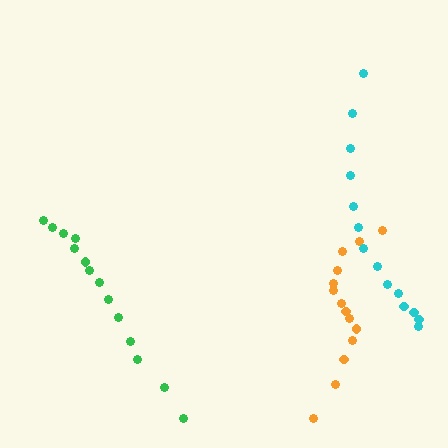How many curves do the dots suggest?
There are 3 distinct paths.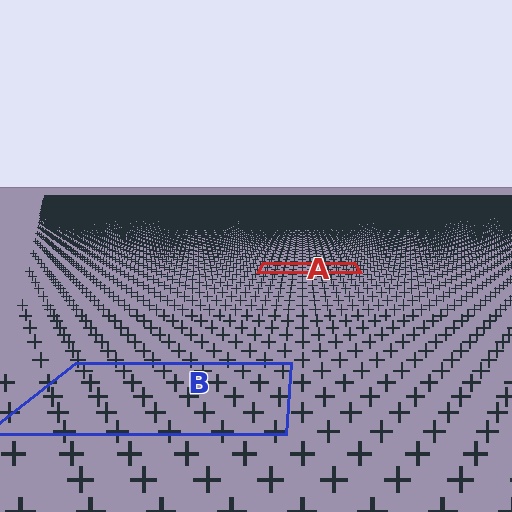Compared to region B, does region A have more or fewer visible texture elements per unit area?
Region A has more texture elements per unit area — they are packed more densely because it is farther away.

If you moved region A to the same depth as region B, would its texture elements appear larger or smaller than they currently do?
They would appear larger. At a closer depth, the same texture elements are projected at a bigger on-screen size.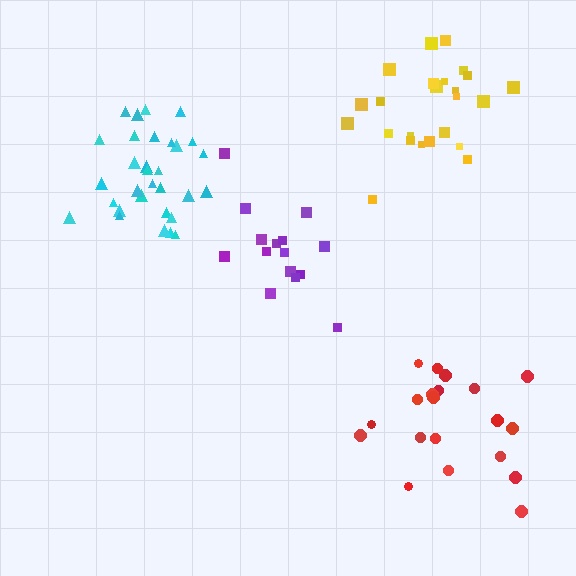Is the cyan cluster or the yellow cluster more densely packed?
Cyan.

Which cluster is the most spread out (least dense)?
Red.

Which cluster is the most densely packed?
Cyan.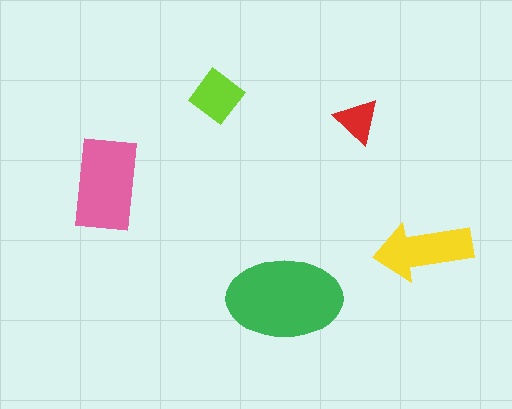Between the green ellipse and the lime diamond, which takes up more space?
The green ellipse.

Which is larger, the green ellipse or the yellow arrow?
The green ellipse.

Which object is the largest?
The green ellipse.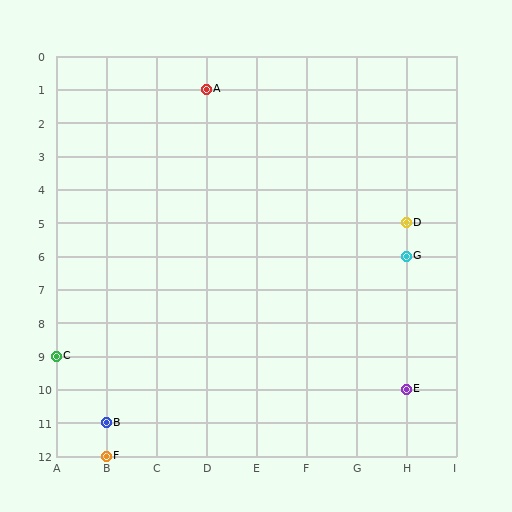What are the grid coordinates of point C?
Point C is at grid coordinates (A, 9).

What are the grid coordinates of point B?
Point B is at grid coordinates (B, 11).